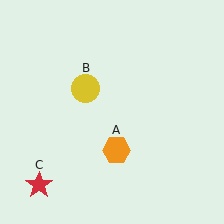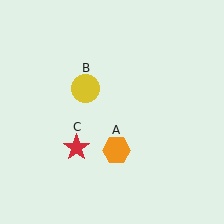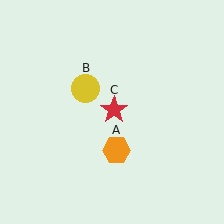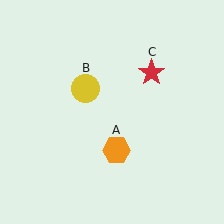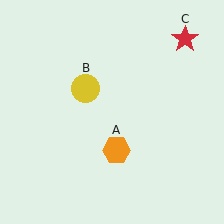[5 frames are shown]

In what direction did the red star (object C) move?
The red star (object C) moved up and to the right.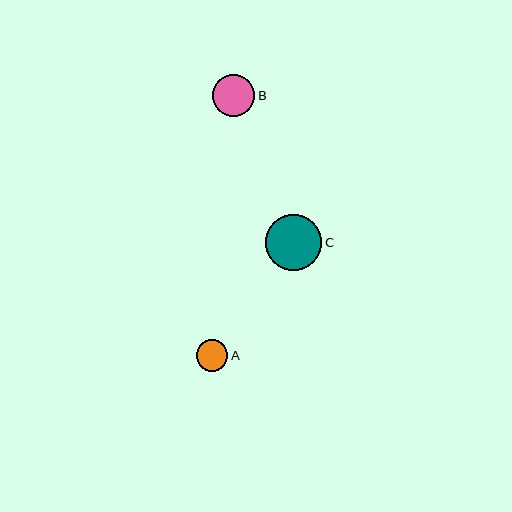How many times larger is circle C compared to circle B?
Circle C is approximately 1.3 times the size of circle B.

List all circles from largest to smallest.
From largest to smallest: C, B, A.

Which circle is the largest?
Circle C is the largest with a size of approximately 56 pixels.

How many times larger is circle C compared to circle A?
Circle C is approximately 1.8 times the size of circle A.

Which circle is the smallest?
Circle A is the smallest with a size of approximately 31 pixels.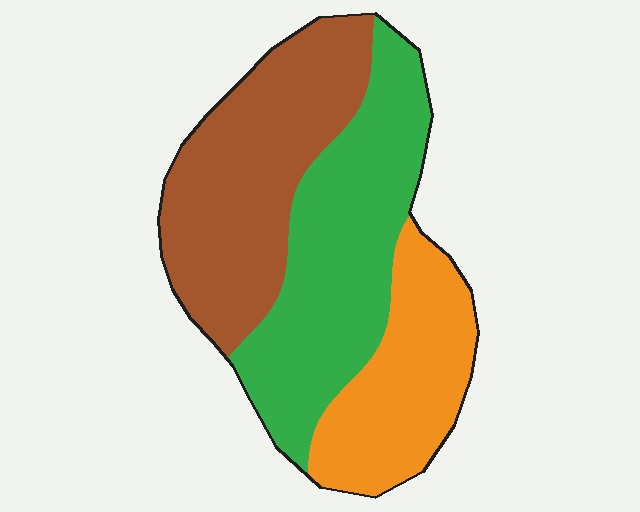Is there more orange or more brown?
Brown.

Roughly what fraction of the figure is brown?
Brown covers around 35% of the figure.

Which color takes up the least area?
Orange, at roughly 25%.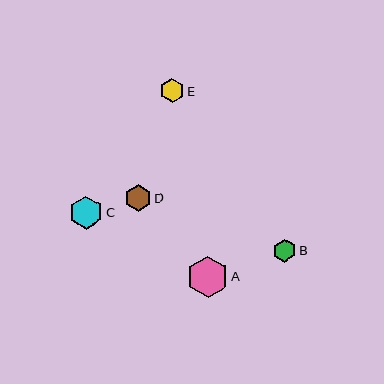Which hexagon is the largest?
Hexagon A is the largest with a size of approximately 40 pixels.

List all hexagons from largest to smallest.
From largest to smallest: A, C, D, E, B.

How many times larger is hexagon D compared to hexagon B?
Hexagon D is approximately 1.2 times the size of hexagon B.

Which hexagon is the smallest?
Hexagon B is the smallest with a size of approximately 23 pixels.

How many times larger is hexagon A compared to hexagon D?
Hexagon A is approximately 1.5 times the size of hexagon D.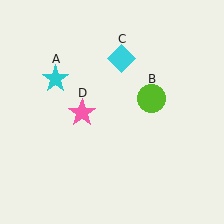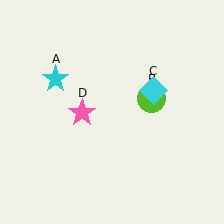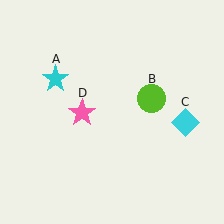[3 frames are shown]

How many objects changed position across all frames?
1 object changed position: cyan diamond (object C).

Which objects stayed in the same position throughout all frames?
Cyan star (object A) and lime circle (object B) and pink star (object D) remained stationary.